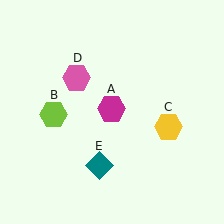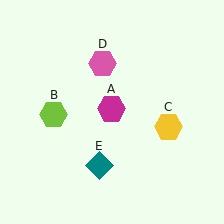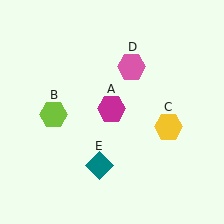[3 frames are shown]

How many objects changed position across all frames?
1 object changed position: pink hexagon (object D).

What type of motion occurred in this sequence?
The pink hexagon (object D) rotated clockwise around the center of the scene.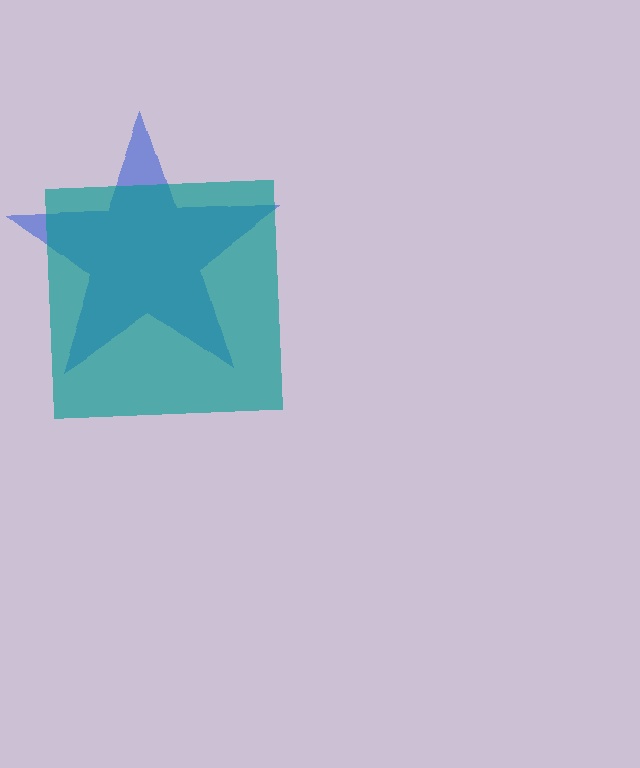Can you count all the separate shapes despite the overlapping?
Yes, there are 2 separate shapes.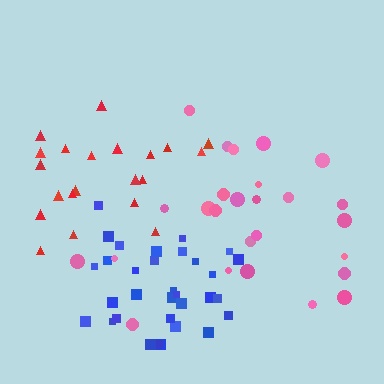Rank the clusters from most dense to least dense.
blue, pink, red.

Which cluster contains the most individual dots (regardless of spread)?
Blue (33).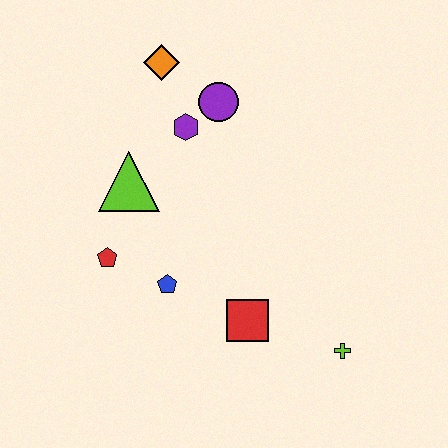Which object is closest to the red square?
The blue pentagon is closest to the red square.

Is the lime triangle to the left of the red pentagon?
No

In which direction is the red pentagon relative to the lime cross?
The red pentagon is to the left of the lime cross.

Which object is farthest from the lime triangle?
The lime cross is farthest from the lime triangle.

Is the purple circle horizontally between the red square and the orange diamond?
Yes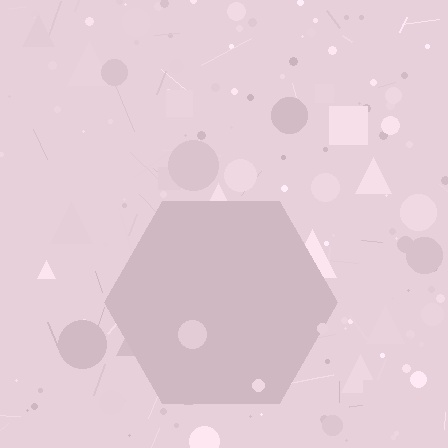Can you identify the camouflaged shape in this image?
The camouflaged shape is a hexagon.